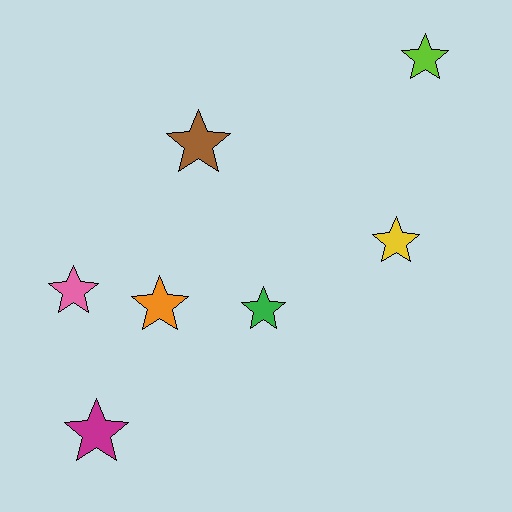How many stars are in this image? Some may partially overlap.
There are 7 stars.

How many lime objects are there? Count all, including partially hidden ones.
There is 1 lime object.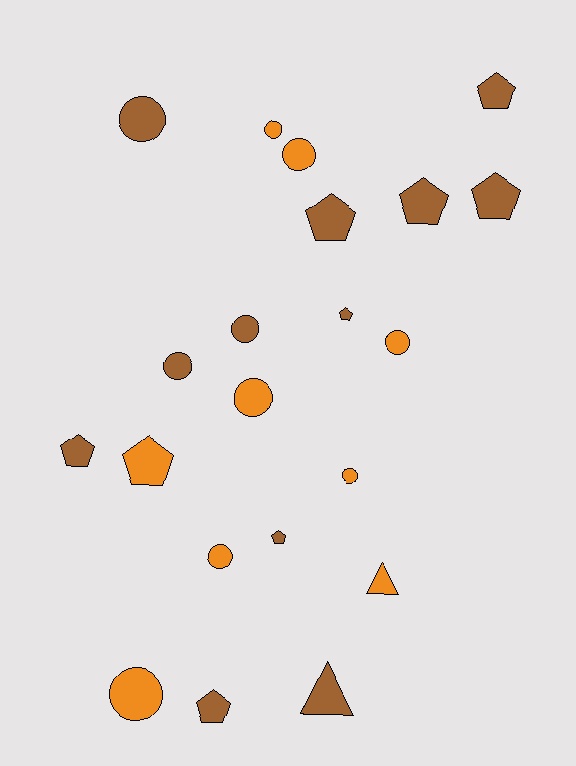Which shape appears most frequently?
Circle, with 10 objects.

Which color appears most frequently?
Brown, with 12 objects.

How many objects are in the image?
There are 21 objects.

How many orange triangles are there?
There is 1 orange triangle.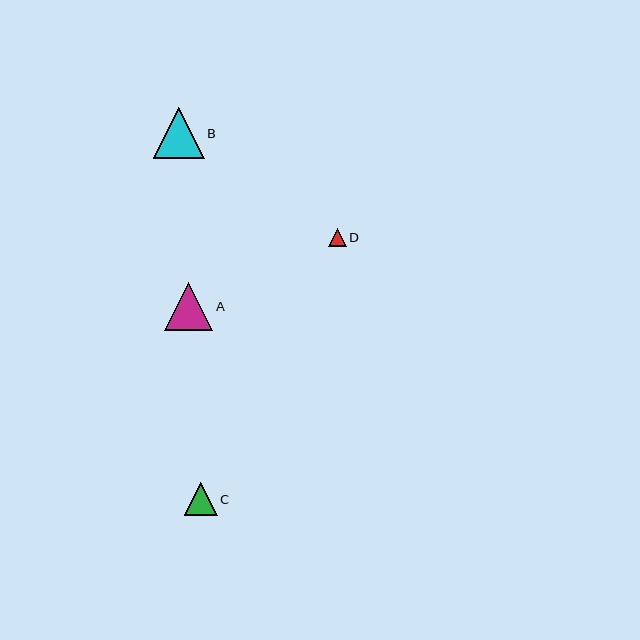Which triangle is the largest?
Triangle B is the largest with a size of approximately 51 pixels.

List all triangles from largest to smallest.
From largest to smallest: B, A, C, D.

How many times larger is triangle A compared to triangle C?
Triangle A is approximately 1.5 times the size of triangle C.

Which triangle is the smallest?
Triangle D is the smallest with a size of approximately 17 pixels.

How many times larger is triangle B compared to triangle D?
Triangle B is approximately 2.9 times the size of triangle D.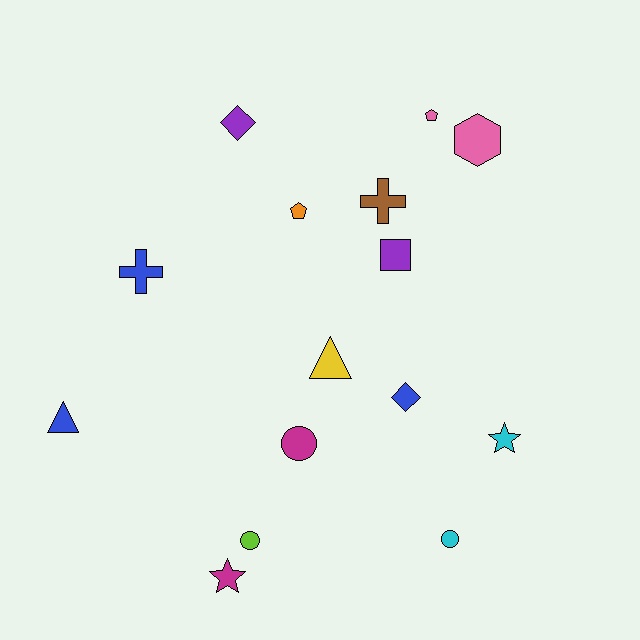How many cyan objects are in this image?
There are 2 cyan objects.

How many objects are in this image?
There are 15 objects.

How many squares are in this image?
There is 1 square.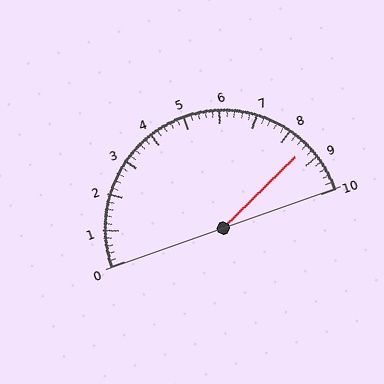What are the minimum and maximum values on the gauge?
The gauge ranges from 0 to 10.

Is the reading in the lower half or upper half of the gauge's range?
The reading is in the upper half of the range (0 to 10).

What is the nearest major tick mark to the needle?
The nearest major tick mark is 9.